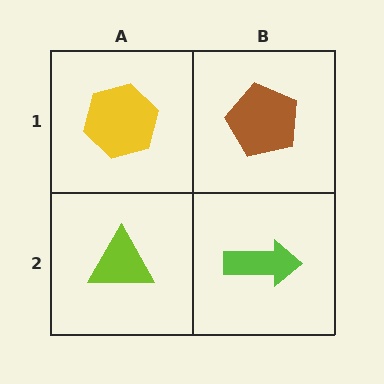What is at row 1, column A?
A yellow hexagon.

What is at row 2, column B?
A lime arrow.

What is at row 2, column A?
A lime triangle.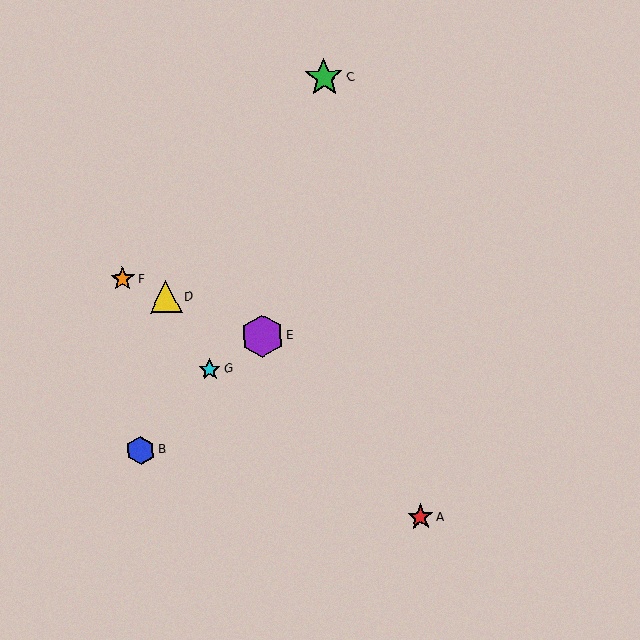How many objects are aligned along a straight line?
3 objects (D, E, F) are aligned along a straight line.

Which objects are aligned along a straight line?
Objects D, E, F are aligned along a straight line.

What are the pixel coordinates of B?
Object B is at (141, 450).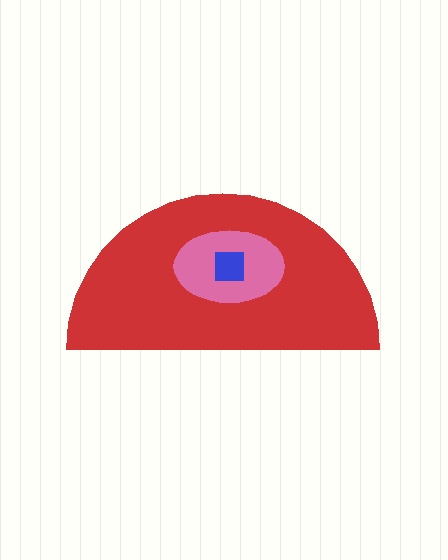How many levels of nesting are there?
3.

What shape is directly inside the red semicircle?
The pink ellipse.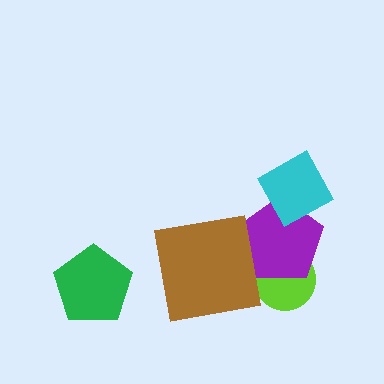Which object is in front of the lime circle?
The purple pentagon is in front of the lime circle.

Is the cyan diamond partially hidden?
No, no other shape covers it.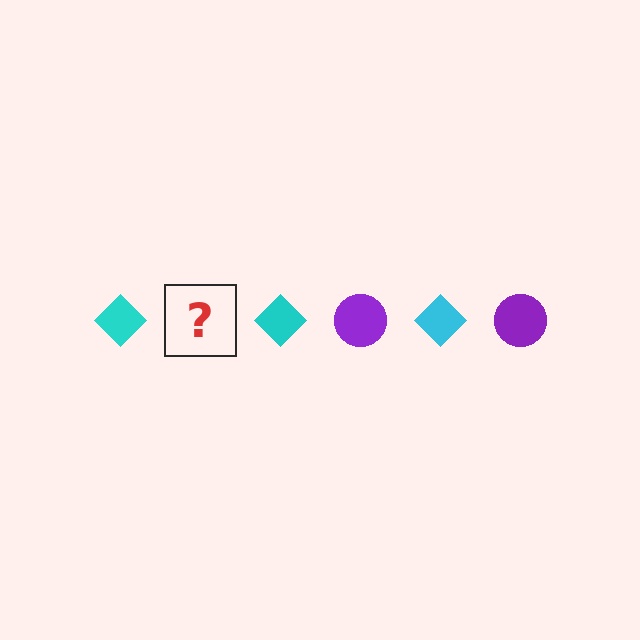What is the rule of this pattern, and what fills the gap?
The rule is that the pattern alternates between cyan diamond and purple circle. The gap should be filled with a purple circle.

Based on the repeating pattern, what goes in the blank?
The blank should be a purple circle.